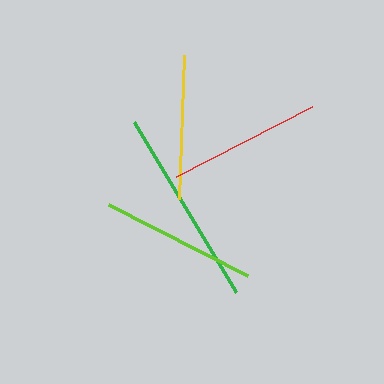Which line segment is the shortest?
The yellow line is the shortest at approximately 144 pixels.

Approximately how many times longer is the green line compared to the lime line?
The green line is approximately 1.3 times the length of the lime line.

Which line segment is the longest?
The green line is the longest at approximately 199 pixels.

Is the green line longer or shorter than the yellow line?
The green line is longer than the yellow line.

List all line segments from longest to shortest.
From longest to shortest: green, lime, red, yellow.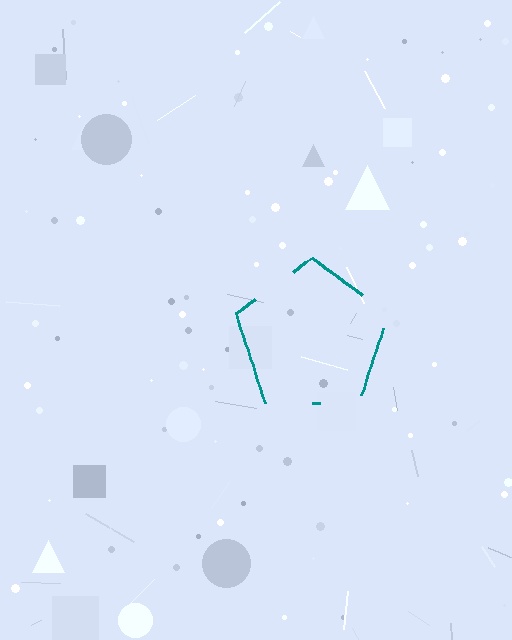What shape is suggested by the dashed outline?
The dashed outline suggests a pentagon.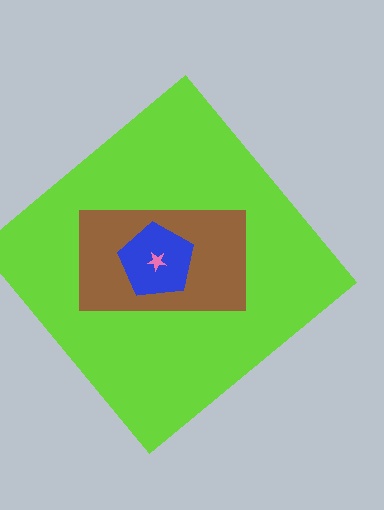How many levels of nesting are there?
4.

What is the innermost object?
The pink star.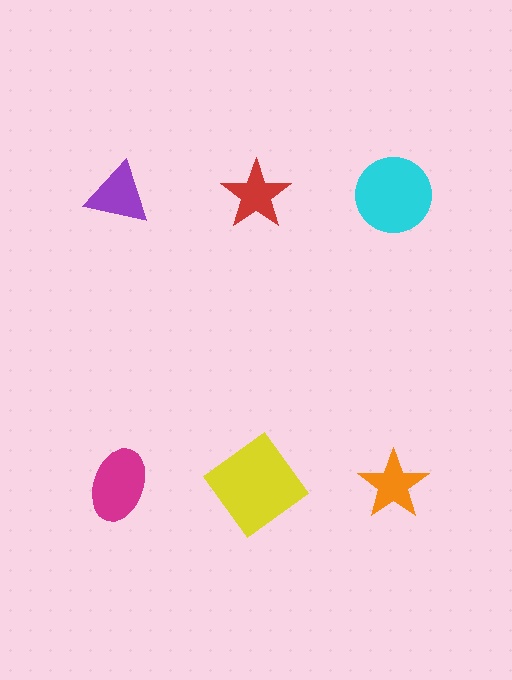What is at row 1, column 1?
A purple triangle.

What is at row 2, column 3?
An orange star.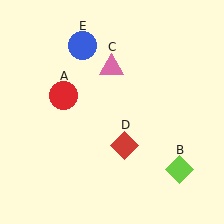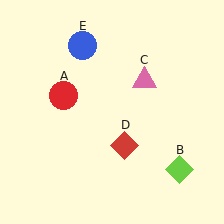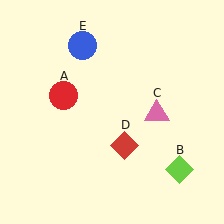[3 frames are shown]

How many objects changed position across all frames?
1 object changed position: pink triangle (object C).